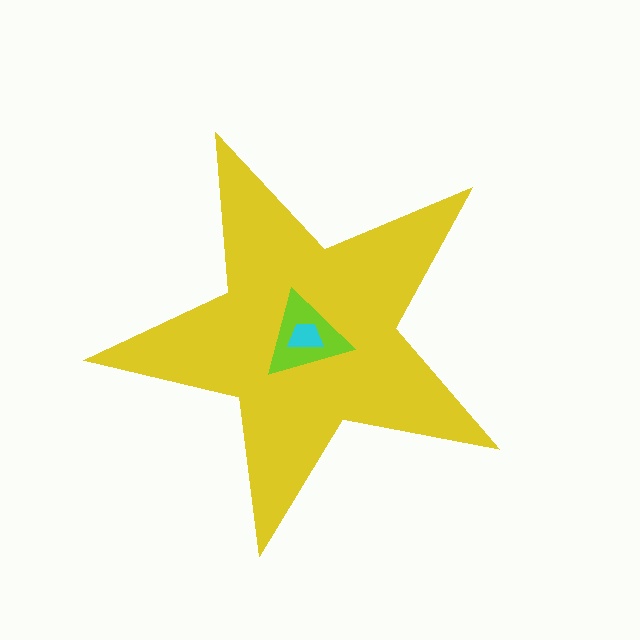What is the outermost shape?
The yellow star.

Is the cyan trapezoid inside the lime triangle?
Yes.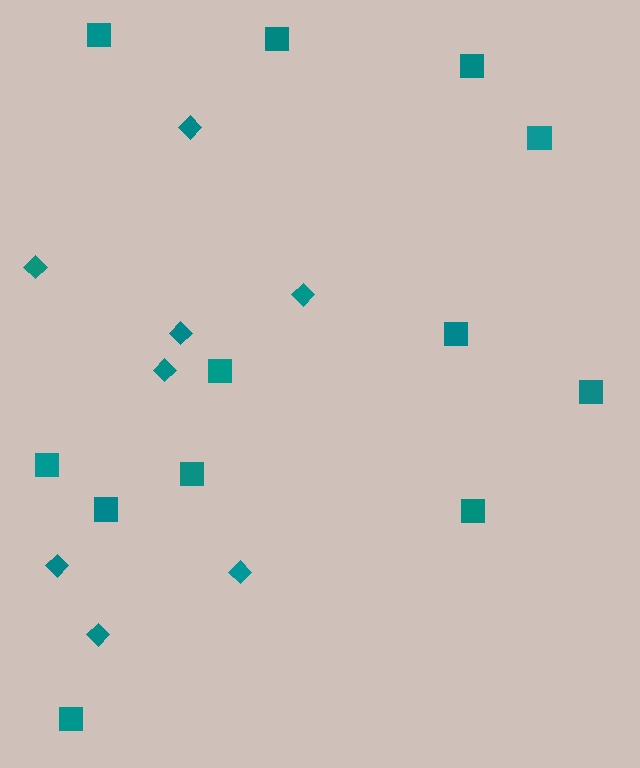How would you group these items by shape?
There are 2 groups: one group of diamonds (8) and one group of squares (12).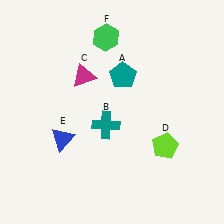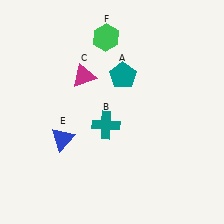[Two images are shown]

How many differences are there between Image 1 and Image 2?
There is 1 difference between the two images.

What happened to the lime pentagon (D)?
The lime pentagon (D) was removed in Image 2. It was in the bottom-right area of Image 1.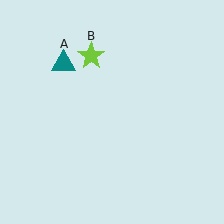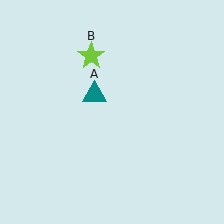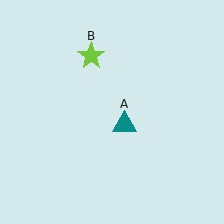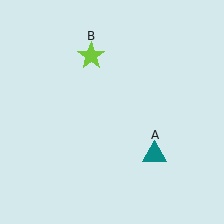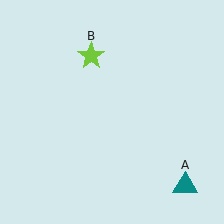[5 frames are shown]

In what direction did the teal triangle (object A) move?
The teal triangle (object A) moved down and to the right.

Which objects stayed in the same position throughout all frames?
Lime star (object B) remained stationary.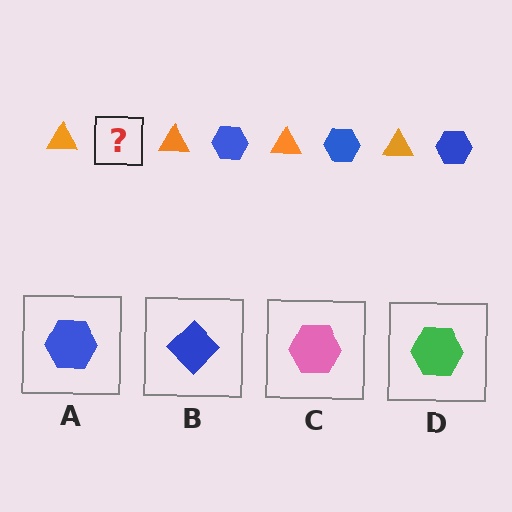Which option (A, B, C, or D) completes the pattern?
A.